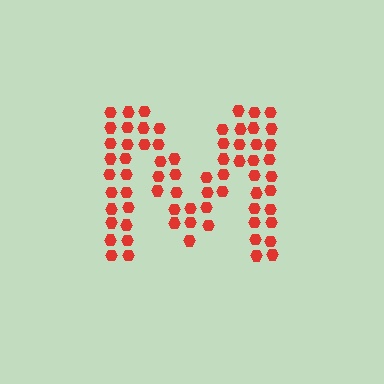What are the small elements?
The small elements are hexagons.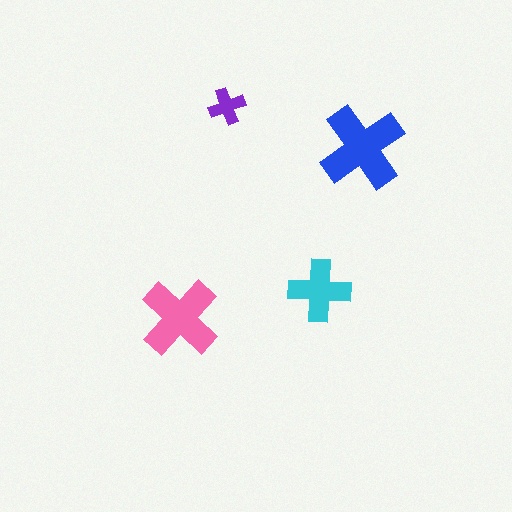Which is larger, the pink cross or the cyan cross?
The pink one.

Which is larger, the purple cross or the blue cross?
The blue one.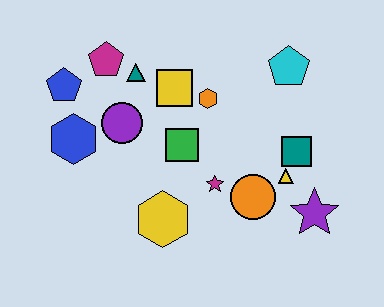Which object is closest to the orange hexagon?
The yellow square is closest to the orange hexagon.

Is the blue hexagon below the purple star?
No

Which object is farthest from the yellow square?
The purple star is farthest from the yellow square.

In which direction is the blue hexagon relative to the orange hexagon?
The blue hexagon is to the left of the orange hexagon.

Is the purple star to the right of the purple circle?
Yes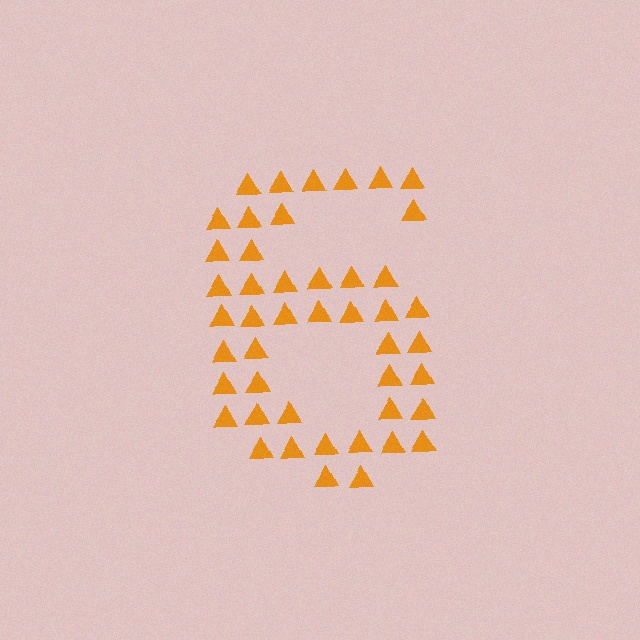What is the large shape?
The large shape is the digit 6.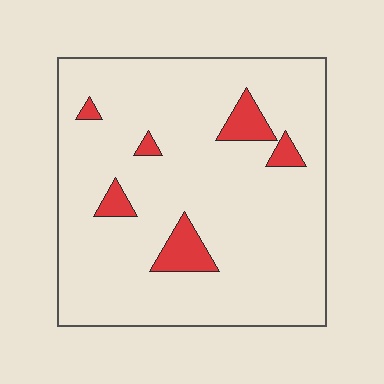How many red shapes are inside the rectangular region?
6.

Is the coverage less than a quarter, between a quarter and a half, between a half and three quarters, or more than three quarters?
Less than a quarter.